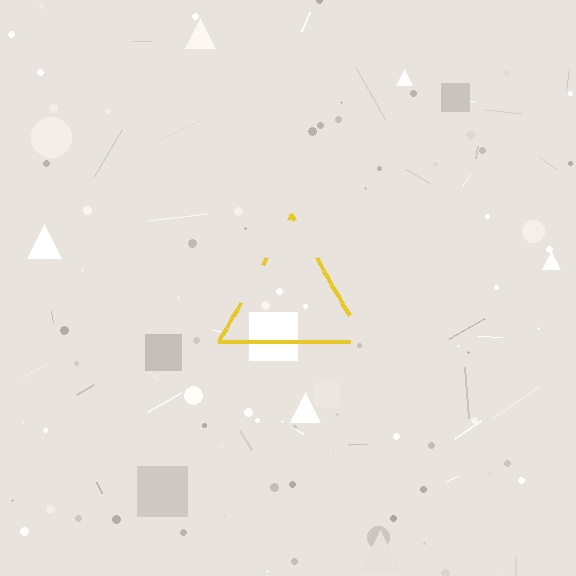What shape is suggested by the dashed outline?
The dashed outline suggests a triangle.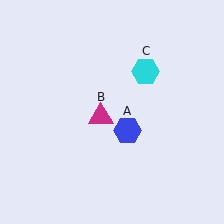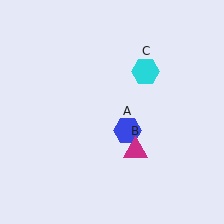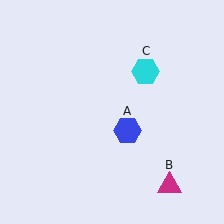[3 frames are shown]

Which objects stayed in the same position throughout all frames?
Blue hexagon (object A) and cyan hexagon (object C) remained stationary.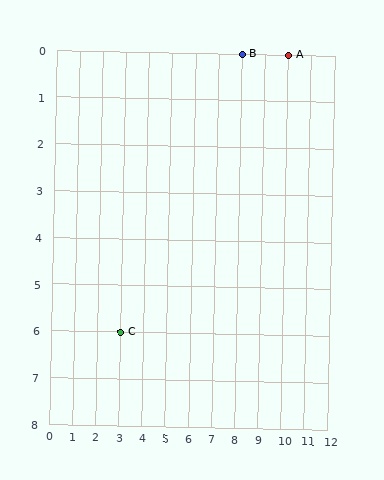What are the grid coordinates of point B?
Point B is at grid coordinates (8, 0).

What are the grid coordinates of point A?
Point A is at grid coordinates (10, 0).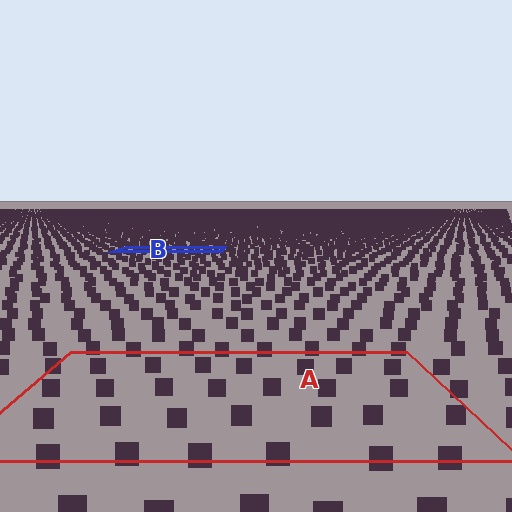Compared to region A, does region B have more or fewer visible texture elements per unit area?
Region B has more texture elements per unit area — they are packed more densely because it is farther away.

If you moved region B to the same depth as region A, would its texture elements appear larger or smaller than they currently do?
They would appear larger. At a closer depth, the same texture elements are projected at a bigger on-screen size.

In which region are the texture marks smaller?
The texture marks are smaller in region B, because it is farther away.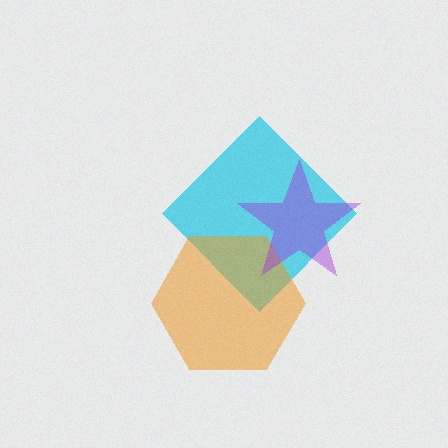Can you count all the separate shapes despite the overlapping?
Yes, there are 3 separate shapes.